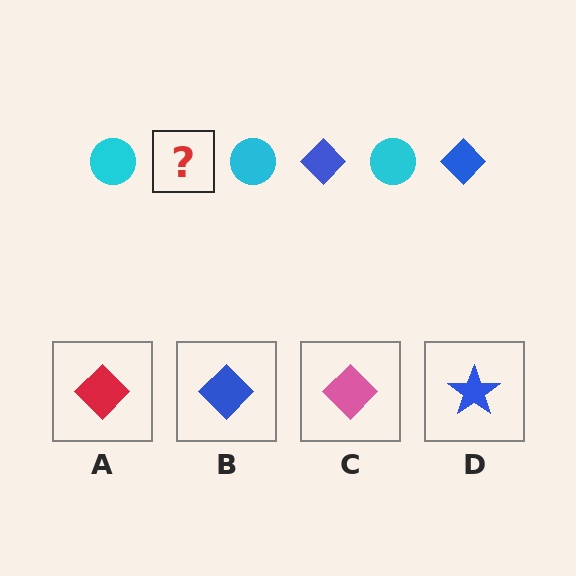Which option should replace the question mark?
Option B.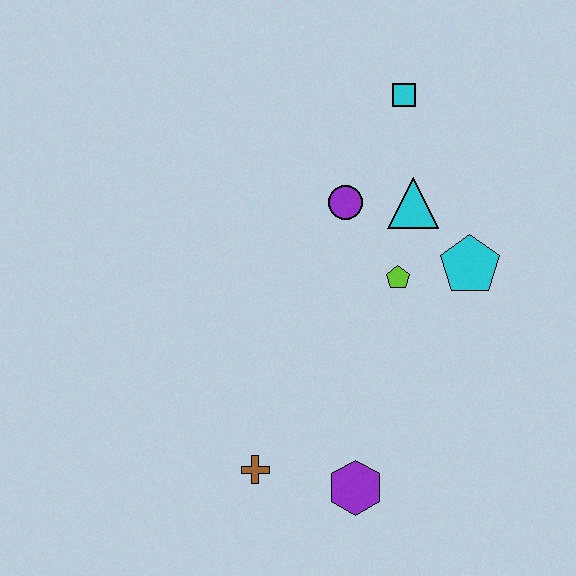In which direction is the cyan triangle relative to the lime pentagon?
The cyan triangle is above the lime pentagon.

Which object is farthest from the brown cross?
The cyan square is farthest from the brown cross.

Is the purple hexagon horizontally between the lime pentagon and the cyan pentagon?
No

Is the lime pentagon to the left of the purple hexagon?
No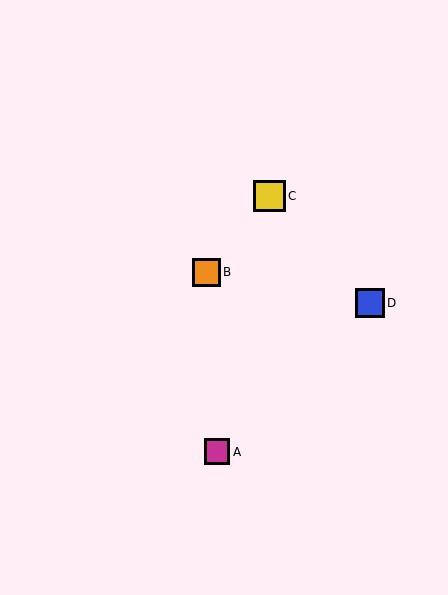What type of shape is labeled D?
Shape D is a blue square.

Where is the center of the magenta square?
The center of the magenta square is at (217, 452).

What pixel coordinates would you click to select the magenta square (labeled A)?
Click at (217, 452) to select the magenta square A.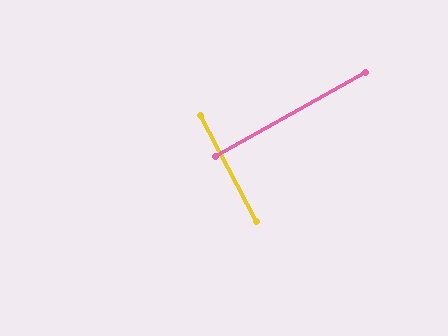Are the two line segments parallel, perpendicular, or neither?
Perpendicular — they meet at approximately 89°.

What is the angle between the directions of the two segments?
Approximately 89 degrees.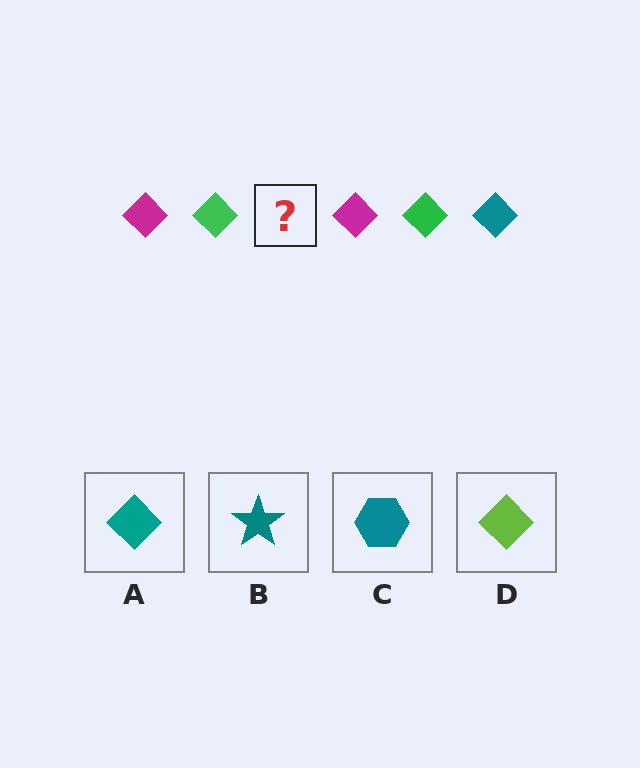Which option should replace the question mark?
Option A.